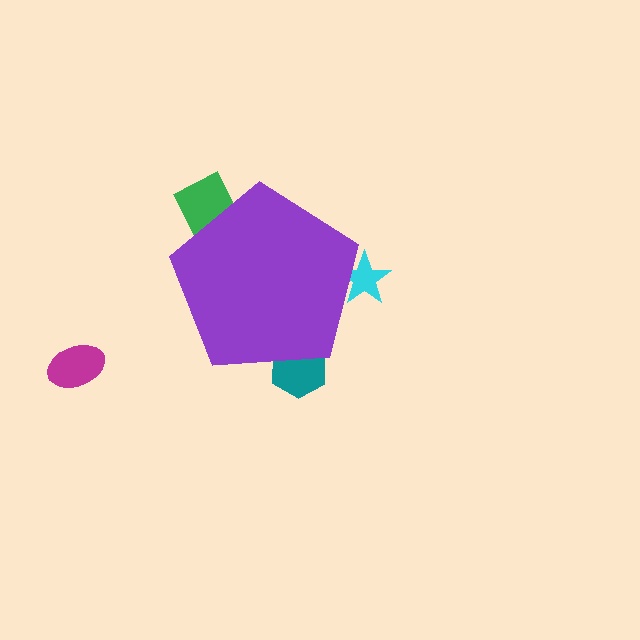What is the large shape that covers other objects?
A purple pentagon.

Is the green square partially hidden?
Yes, the green square is partially hidden behind the purple pentagon.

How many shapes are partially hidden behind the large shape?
3 shapes are partially hidden.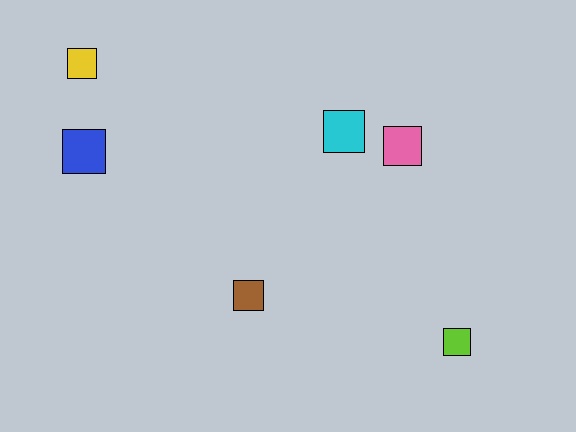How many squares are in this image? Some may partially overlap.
There are 6 squares.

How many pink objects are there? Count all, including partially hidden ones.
There is 1 pink object.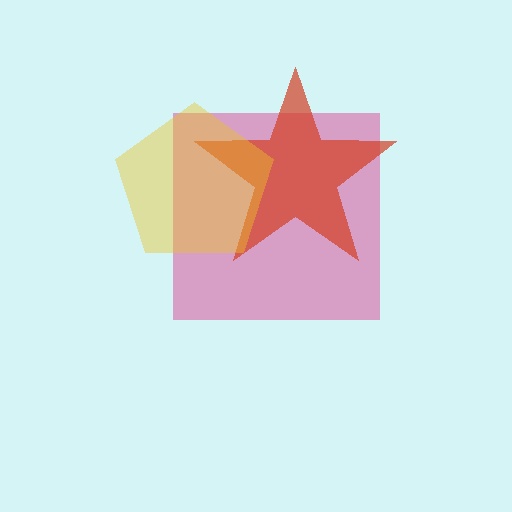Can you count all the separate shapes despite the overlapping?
Yes, there are 3 separate shapes.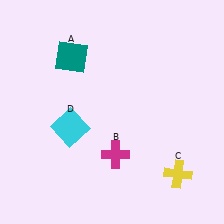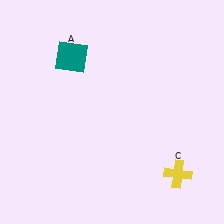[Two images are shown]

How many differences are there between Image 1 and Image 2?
There are 2 differences between the two images.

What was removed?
The cyan square (D), the magenta cross (B) were removed in Image 2.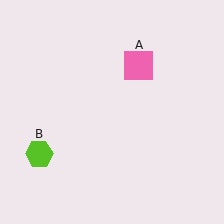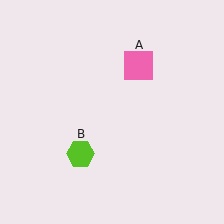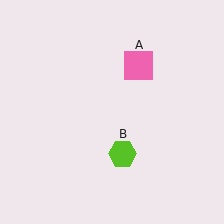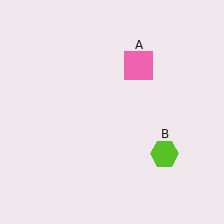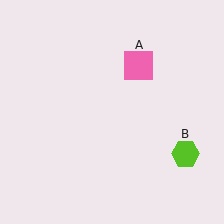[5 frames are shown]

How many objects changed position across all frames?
1 object changed position: lime hexagon (object B).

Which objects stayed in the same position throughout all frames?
Pink square (object A) remained stationary.